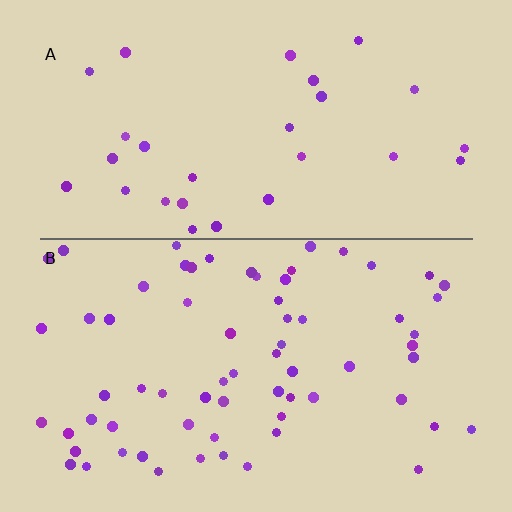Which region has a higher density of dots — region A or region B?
B (the bottom).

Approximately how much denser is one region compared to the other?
Approximately 2.4× — region B over region A.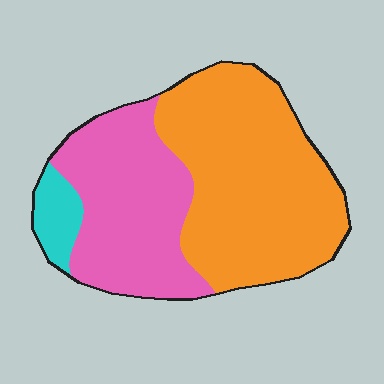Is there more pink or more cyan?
Pink.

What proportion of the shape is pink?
Pink covers around 40% of the shape.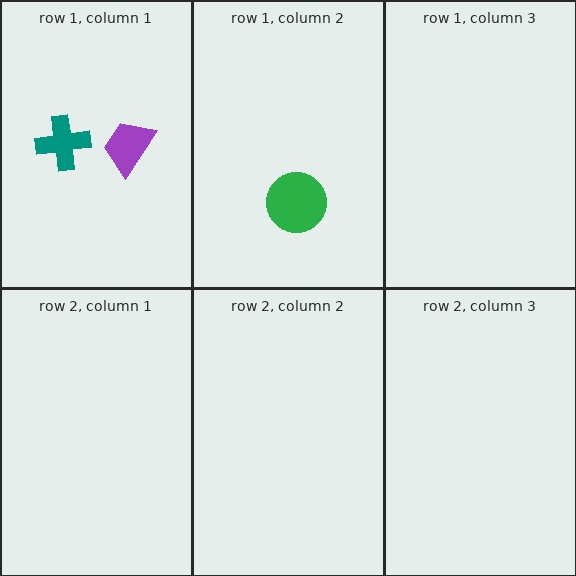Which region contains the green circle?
The row 1, column 2 region.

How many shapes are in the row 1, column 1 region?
2.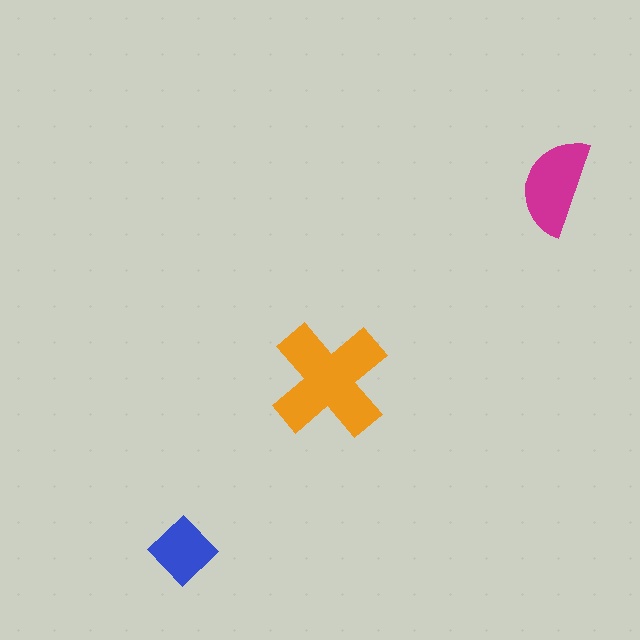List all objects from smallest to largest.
The blue diamond, the magenta semicircle, the orange cross.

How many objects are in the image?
There are 3 objects in the image.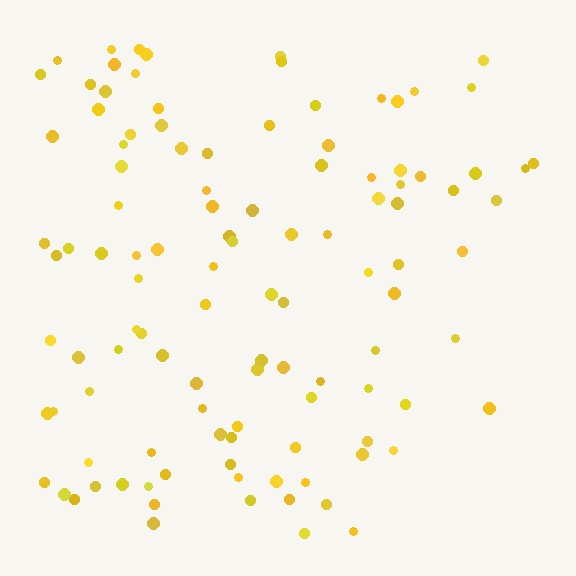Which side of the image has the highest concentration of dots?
The left.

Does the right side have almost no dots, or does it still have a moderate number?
Still a moderate number, just noticeably fewer than the left.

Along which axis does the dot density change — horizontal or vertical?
Horizontal.